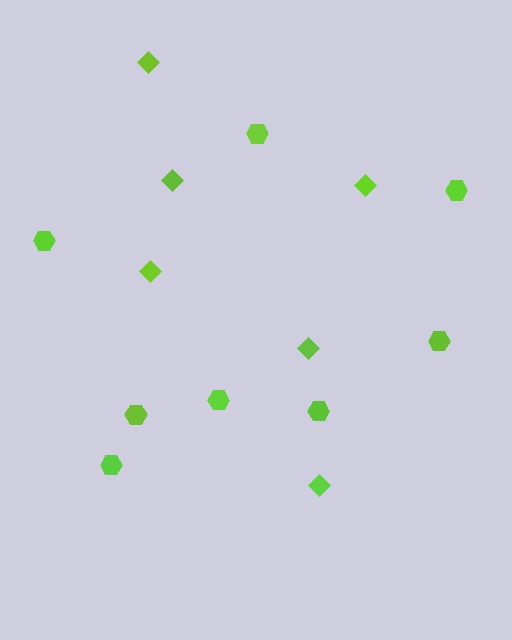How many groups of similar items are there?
There are 2 groups: one group of diamonds (6) and one group of hexagons (8).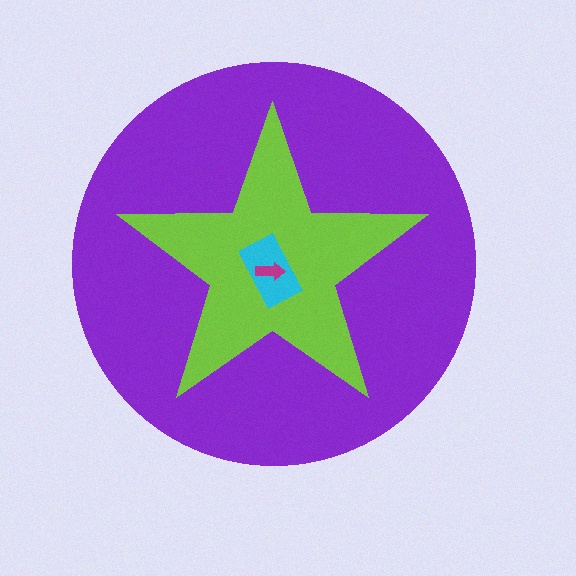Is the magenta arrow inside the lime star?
Yes.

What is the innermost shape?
The magenta arrow.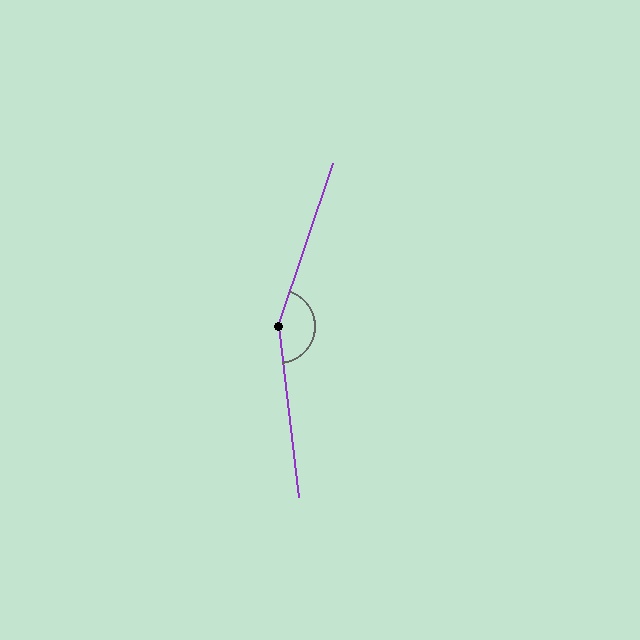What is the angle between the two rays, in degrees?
Approximately 154 degrees.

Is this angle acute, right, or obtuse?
It is obtuse.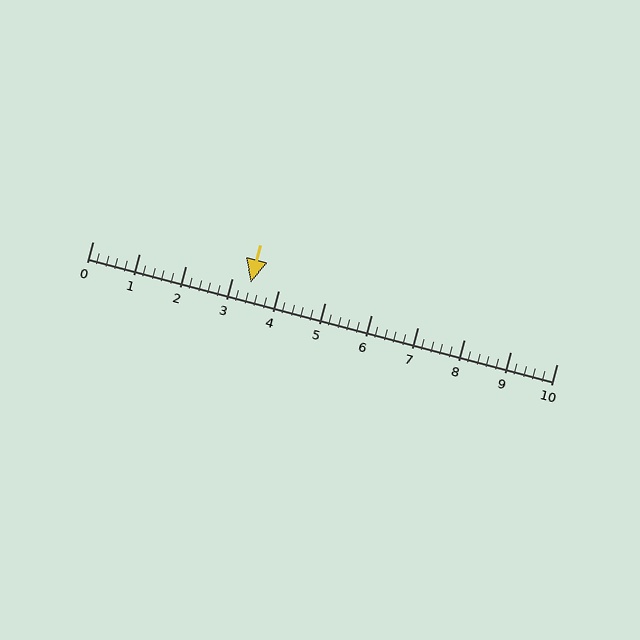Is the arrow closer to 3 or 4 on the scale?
The arrow is closer to 3.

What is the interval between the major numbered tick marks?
The major tick marks are spaced 1 units apart.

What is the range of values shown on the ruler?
The ruler shows values from 0 to 10.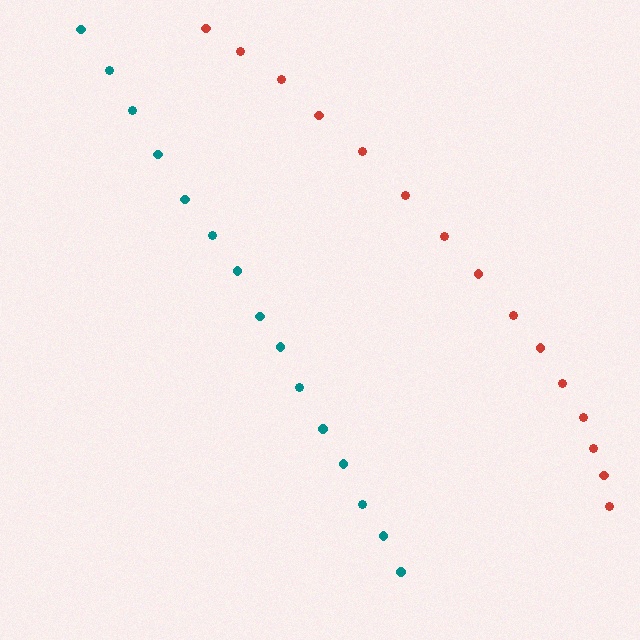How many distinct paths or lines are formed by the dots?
There are 2 distinct paths.